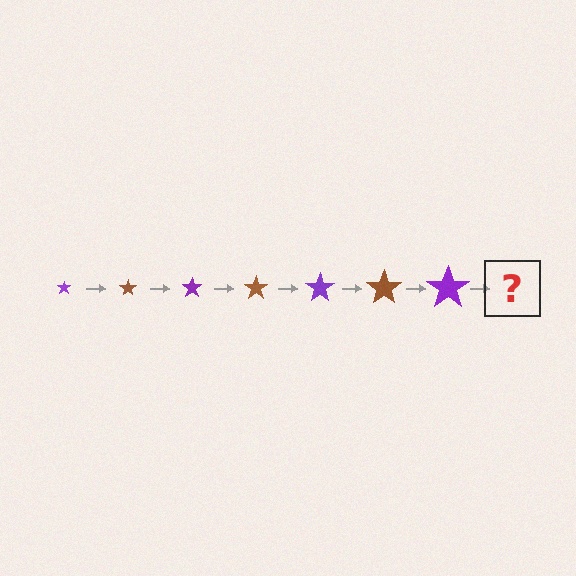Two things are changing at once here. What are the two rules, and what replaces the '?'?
The two rules are that the star grows larger each step and the color cycles through purple and brown. The '?' should be a brown star, larger than the previous one.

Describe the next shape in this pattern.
It should be a brown star, larger than the previous one.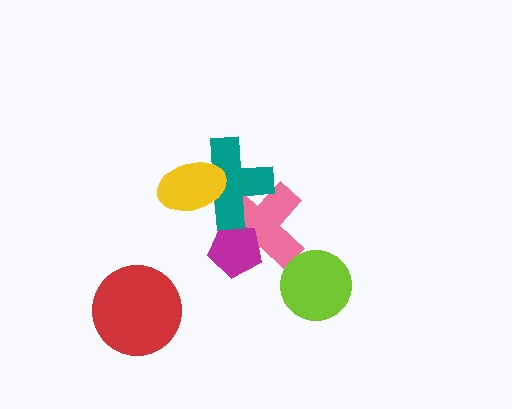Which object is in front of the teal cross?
The yellow ellipse is in front of the teal cross.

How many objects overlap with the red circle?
0 objects overlap with the red circle.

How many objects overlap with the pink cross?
2 objects overlap with the pink cross.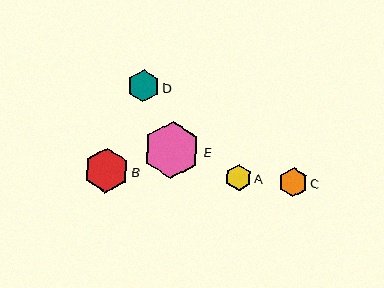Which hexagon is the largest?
Hexagon E is the largest with a size of approximately 57 pixels.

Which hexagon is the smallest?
Hexagon A is the smallest with a size of approximately 26 pixels.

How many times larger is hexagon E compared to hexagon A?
Hexagon E is approximately 2.2 times the size of hexagon A.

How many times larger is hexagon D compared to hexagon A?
Hexagon D is approximately 1.2 times the size of hexagon A.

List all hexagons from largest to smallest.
From largest to smallest: E, B, D, C, A.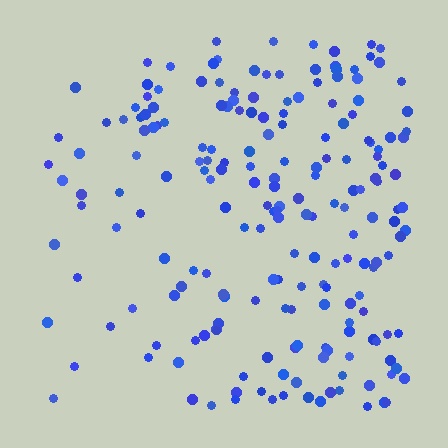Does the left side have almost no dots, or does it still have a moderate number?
Still a moderate number, just noticeably fewer than the right.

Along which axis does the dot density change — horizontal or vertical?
Horizontal.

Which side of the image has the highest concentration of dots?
The right.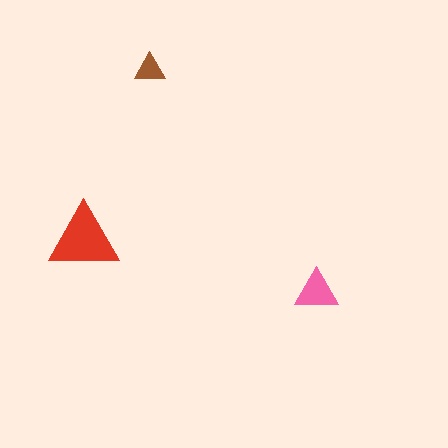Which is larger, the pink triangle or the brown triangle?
The pink one.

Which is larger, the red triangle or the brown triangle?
The red one.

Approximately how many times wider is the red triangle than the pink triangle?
About 1.5 times wider.